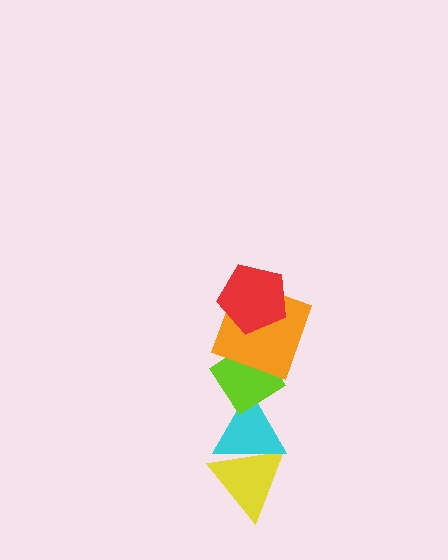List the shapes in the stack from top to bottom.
From top to bottom: the red pentagon, the orange square, the lime diamond, the cyan triangle, the yellow triangle.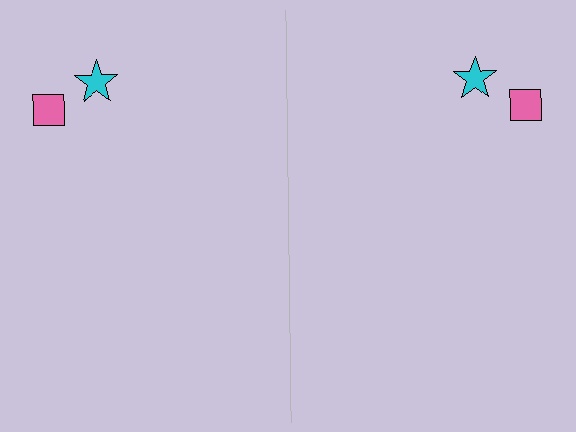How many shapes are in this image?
There are 4 shapes in this image.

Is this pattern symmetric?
Yes, this pattern has bilateral (reflection) symmetry.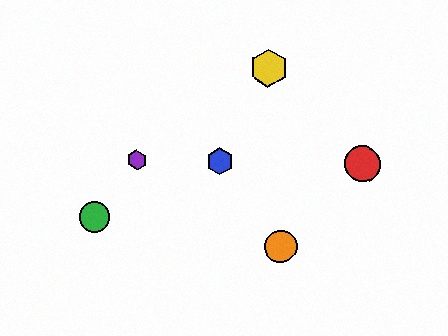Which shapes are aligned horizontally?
The red circle, the blue hexagon, the purple hexagon are aligned horizontally.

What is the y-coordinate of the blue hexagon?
The blue hexagon is at y≈161.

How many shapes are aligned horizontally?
3 shapes (the red circle, the blue hexagon, the purple hexagon) are aligned horizontally.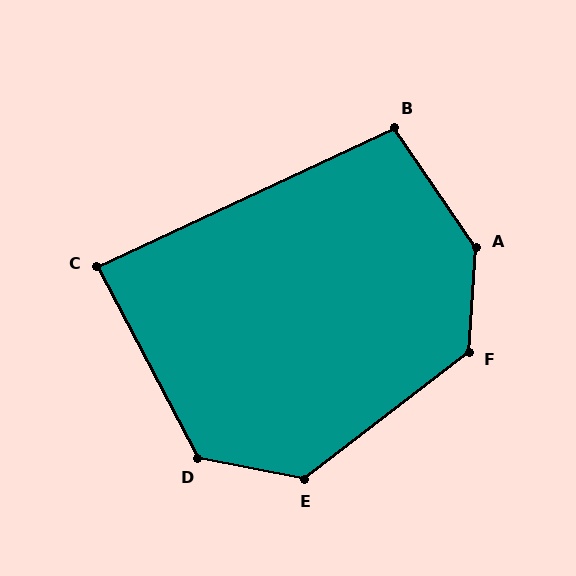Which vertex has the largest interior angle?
A, at approximately 142 degrees.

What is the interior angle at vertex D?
Approximately 129 degrees (obtuse).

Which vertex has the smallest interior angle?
C, at approximately 87 degrees.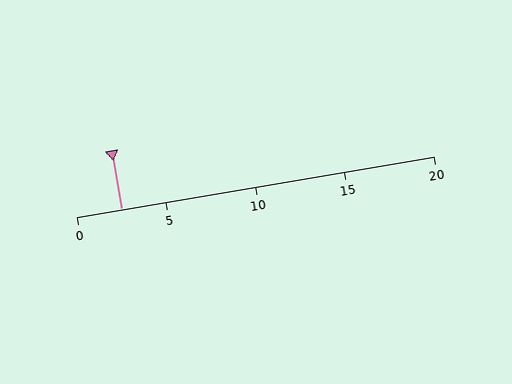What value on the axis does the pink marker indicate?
The marker indicates approximately 2.5.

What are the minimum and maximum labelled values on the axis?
The axis runs from 0 to 20.